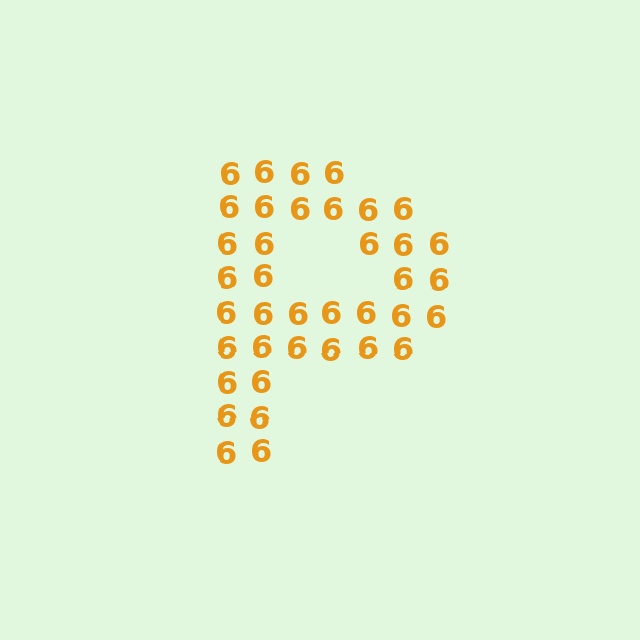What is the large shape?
The large shape is the letter P.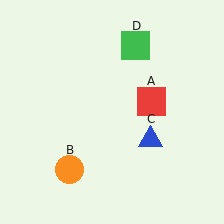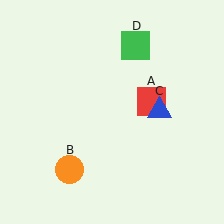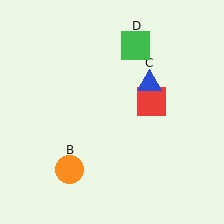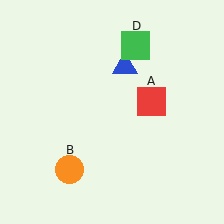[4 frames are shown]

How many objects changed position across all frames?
1 object changed position: blue triangle (object C).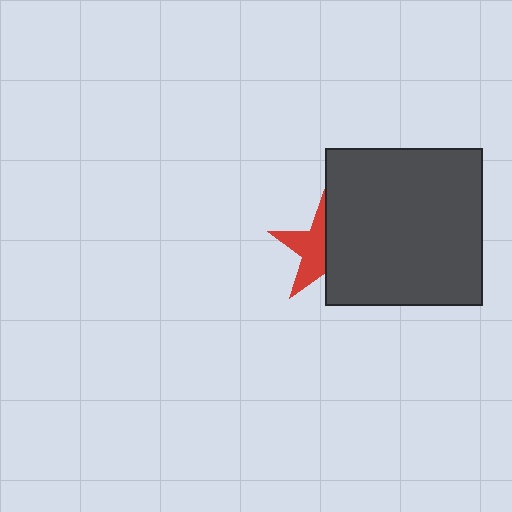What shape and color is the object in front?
The object in front is a dark gray square.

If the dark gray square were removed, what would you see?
You would see the complete red star.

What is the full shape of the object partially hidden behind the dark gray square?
The partially hidden object is a red star.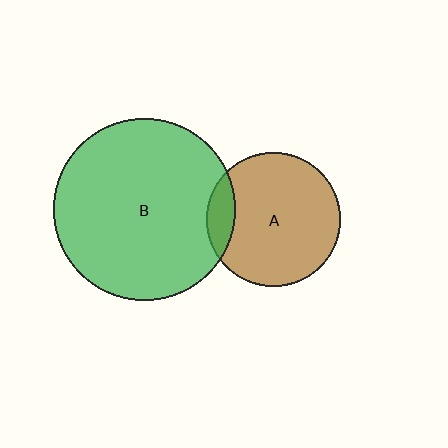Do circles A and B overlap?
Yes.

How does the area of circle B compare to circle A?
Approximately 1.8 times.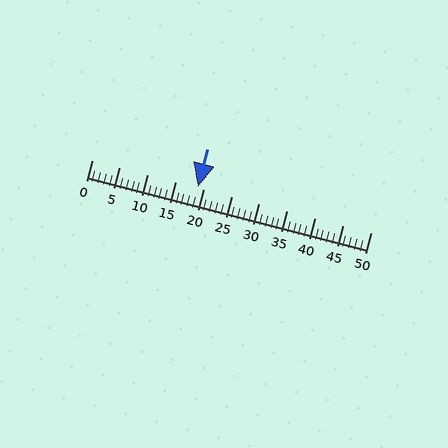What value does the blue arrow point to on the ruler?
The blue arrow points to approximately 19.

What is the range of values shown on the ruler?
The ruler shows values from 0 to 50.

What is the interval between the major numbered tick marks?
The major tick marks are spaced 5 units apart.